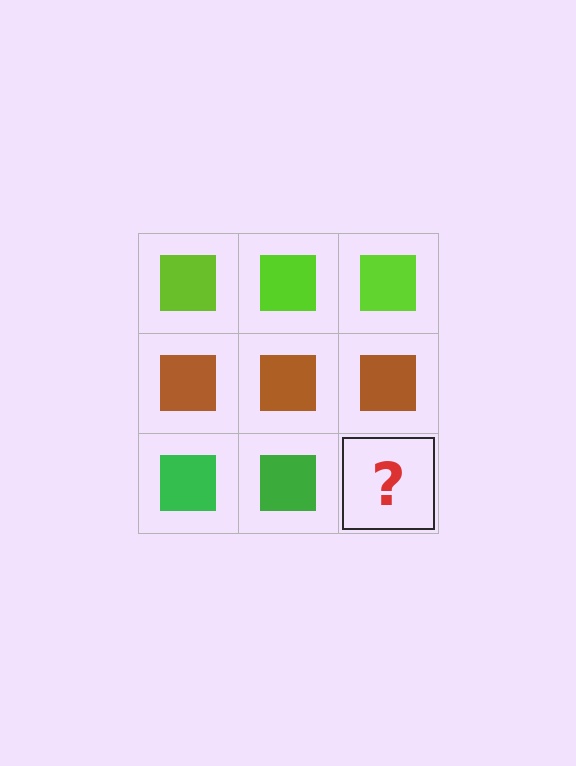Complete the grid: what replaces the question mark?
The question mark should be replaced with a green square.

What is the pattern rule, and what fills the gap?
The rule is that each row has a consistent color. The gap should be filled with a green square.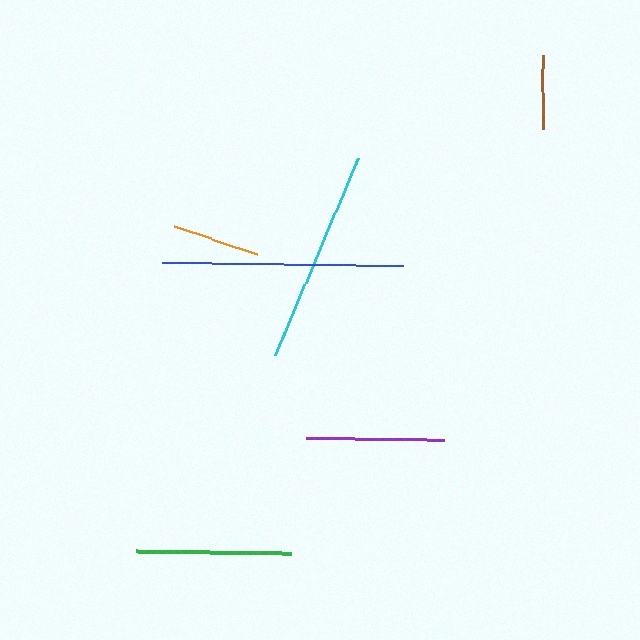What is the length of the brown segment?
The brown segment is approximately 74 pixels long.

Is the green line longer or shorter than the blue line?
The blue line is longer than the green line.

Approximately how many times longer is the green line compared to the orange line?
The green line is approximately 1.8 times the length of the orange line.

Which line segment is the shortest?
The brown line is the shortest at approximately 74 pixels.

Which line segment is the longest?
The blue line is the longest at approximately 241 pixels.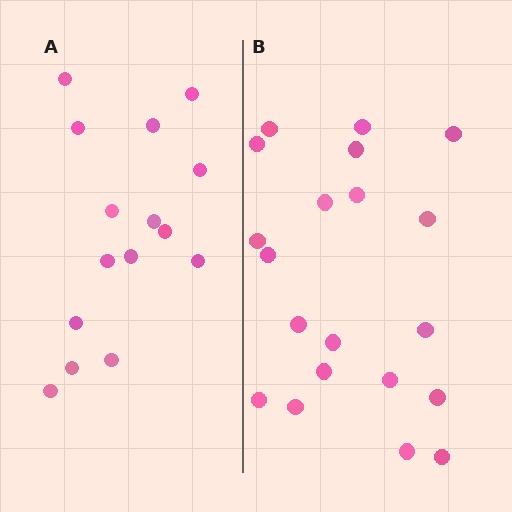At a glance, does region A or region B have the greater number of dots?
Region B (the right region) has more dots.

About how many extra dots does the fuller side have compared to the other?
Region B has about 5 more dots than region A.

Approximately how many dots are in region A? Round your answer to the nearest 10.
About 20 dots. (The exact count is 15, which rounds to 20.)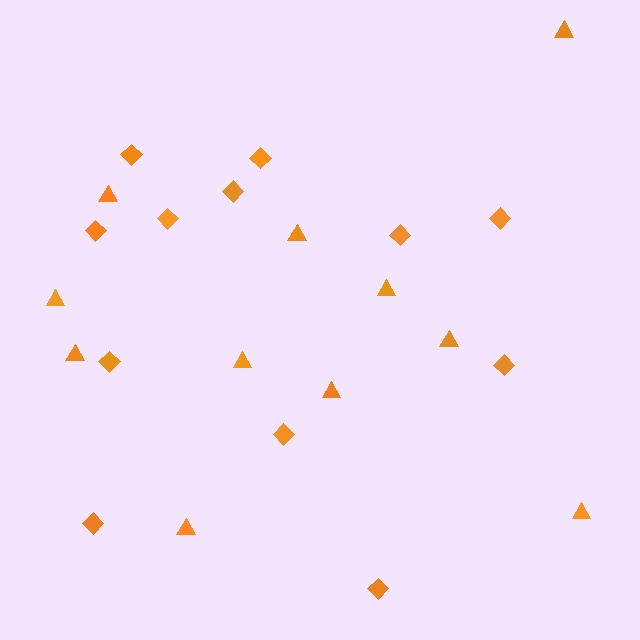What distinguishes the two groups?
There are 2 groups: one group of diamonds (12) and one group of triangles (11).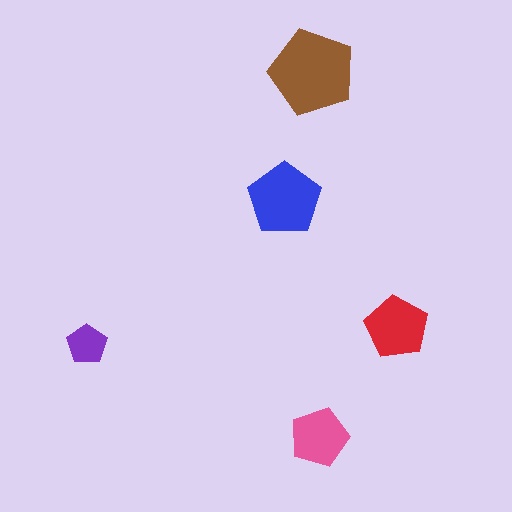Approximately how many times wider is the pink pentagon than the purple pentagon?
About 1.5 times wider.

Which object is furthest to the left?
The purple pentagon is leftmost.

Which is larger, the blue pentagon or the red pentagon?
The blue one.